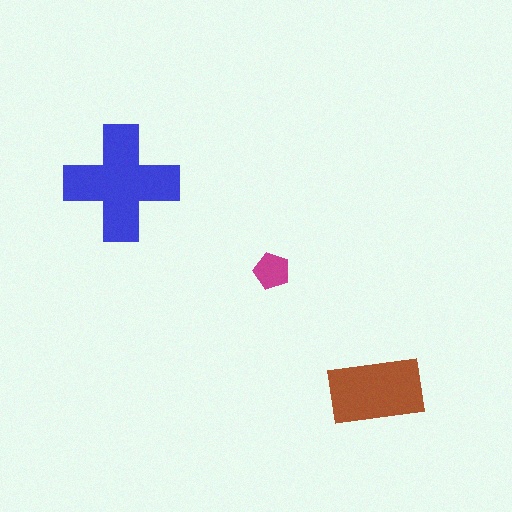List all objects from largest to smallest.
The blue cross, the brown rectangle, the magenta pentagon.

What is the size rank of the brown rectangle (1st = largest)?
2nd.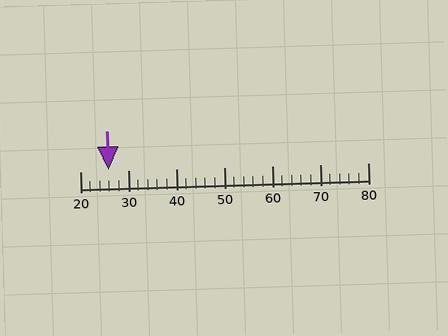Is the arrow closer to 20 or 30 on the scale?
The arrow is closer to 30.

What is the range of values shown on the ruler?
The ruler shows values from 20 to 80.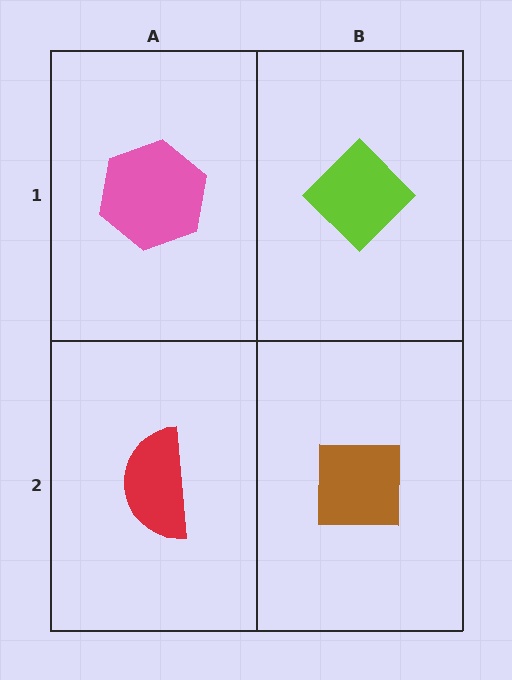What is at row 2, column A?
A red semicircle.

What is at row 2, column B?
A brown square.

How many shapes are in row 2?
2 shapes.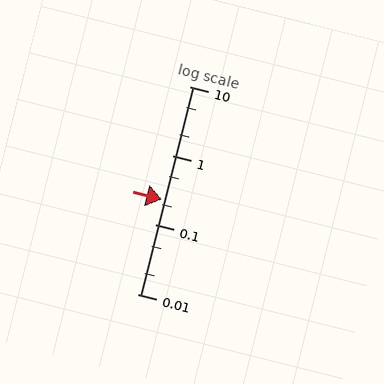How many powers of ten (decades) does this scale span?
The scale spans 3 decades, from 0.01 to 10.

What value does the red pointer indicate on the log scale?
The pointer indicates approximately 0.23.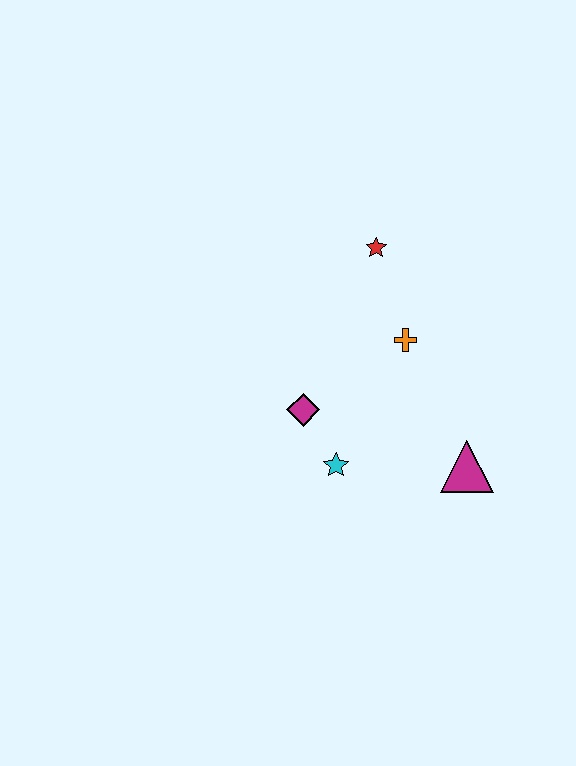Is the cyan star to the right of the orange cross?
No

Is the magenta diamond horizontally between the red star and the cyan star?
No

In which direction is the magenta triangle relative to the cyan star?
The magenta triangle is to the right of the cyan star.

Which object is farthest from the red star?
The magenta triangle is farthest from the red star.